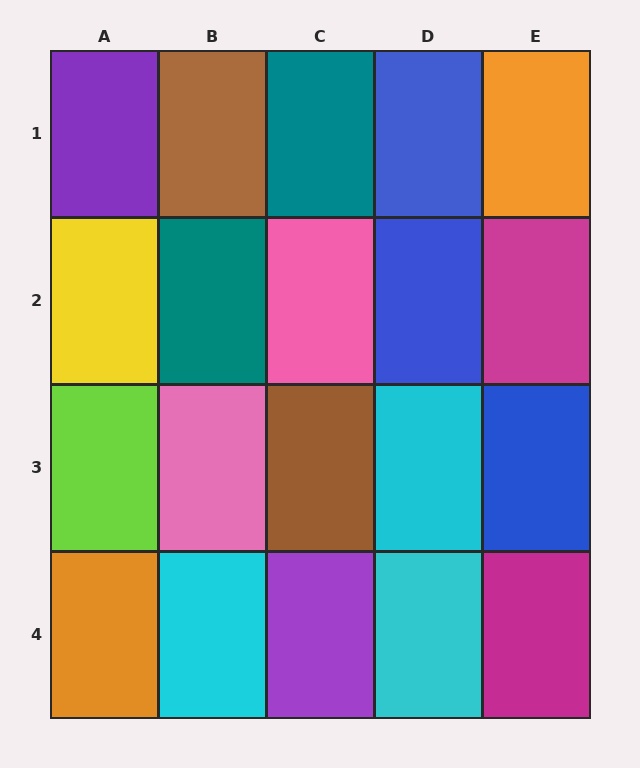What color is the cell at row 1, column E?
Orange.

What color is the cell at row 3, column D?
Cyan.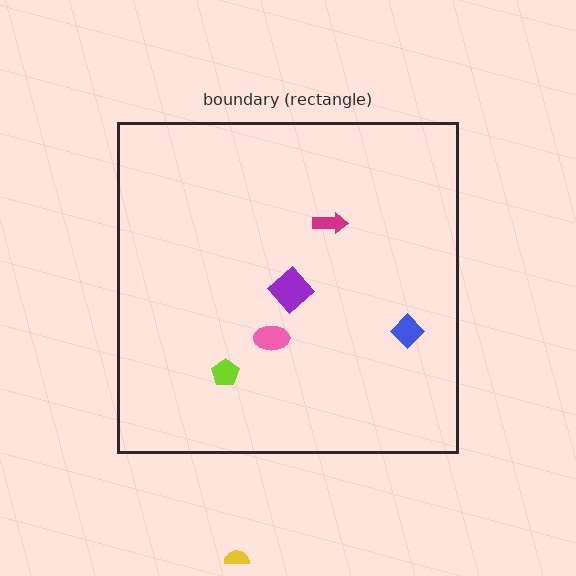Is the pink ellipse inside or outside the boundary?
Inside.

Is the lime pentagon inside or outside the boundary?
Inside.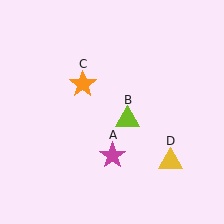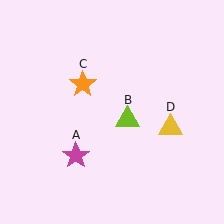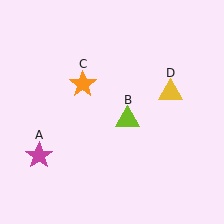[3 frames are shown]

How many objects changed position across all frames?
2 objects changed position: magenta star (object A), yellow triangle (object D).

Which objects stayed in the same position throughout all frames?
Lime triangle (object B) and orange star (object C) remained stationary.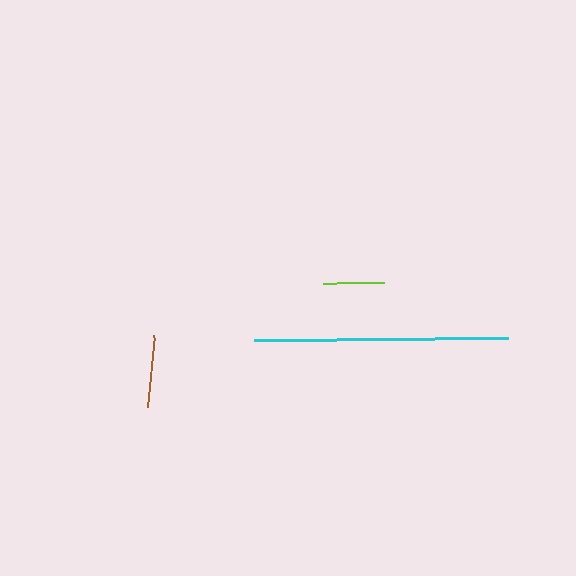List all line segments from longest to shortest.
From longest to shortest: cyan, brown, lime.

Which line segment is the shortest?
The lime line is the shortest at approximately 61 pixels.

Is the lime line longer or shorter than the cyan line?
The cyan line is longer than the lime line.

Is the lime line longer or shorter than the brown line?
The brown line is longer than the lime line.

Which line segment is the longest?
The cyan line is the longest at approximately 254 pixels.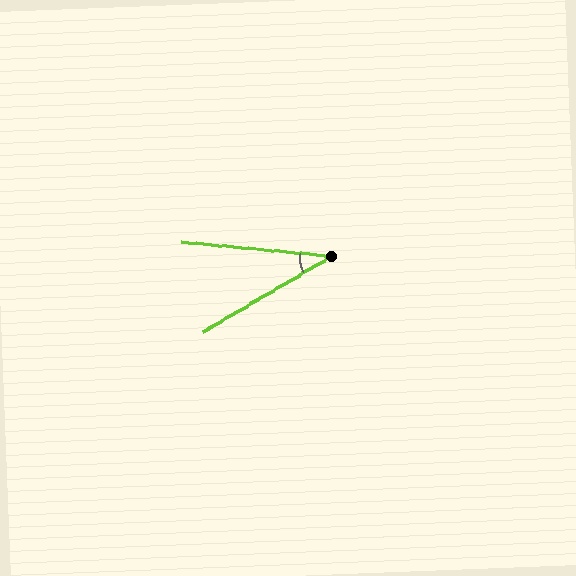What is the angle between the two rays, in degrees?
Approximately 36 degrees.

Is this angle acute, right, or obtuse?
It is acute.